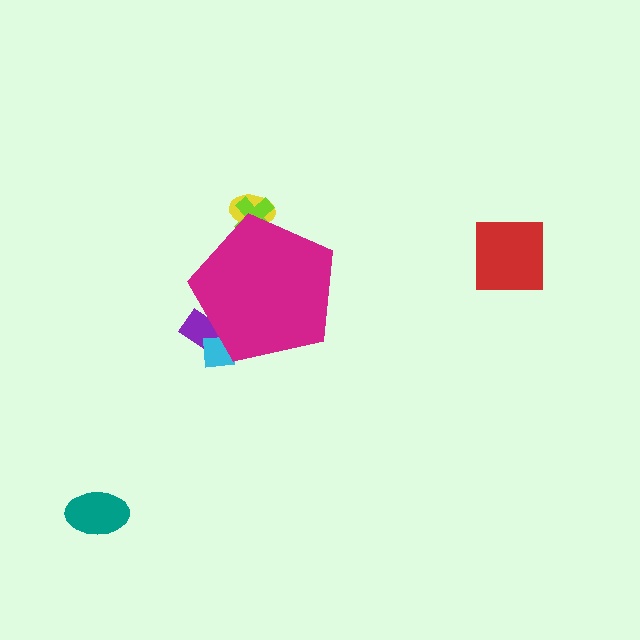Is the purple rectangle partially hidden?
Yes, the purple rectangle is partially hidden behind the magenta pentagon.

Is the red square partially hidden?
No, the red square is fully visible.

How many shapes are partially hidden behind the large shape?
4 shapes are partially hidden.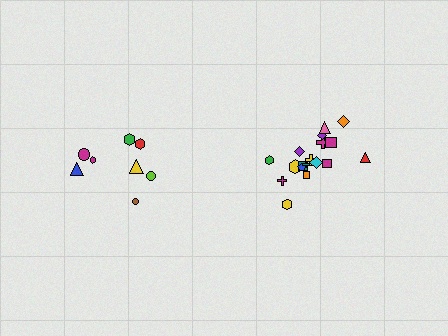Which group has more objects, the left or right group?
The right group.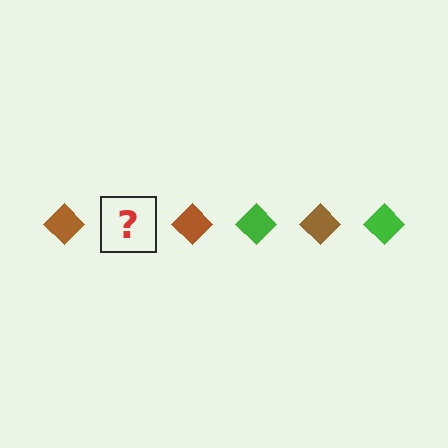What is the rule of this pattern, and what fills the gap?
The rule is that the pattern cycles through brown, green diamonds. The gap should be filled with a green diamond.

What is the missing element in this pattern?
The missing element is a green diamond.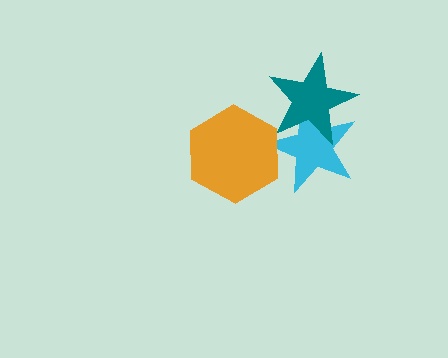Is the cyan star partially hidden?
Yes, it is partially covered by another shape.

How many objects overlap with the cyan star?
2 objects overlap with the cyan star.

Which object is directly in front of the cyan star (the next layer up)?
The teal star is directly in front of the cyan star.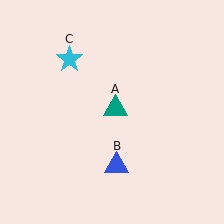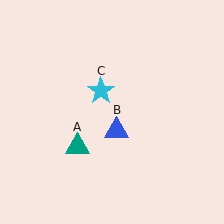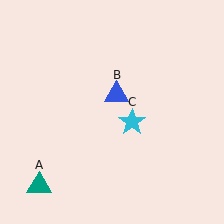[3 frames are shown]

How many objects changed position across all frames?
3 objects changed position: teal triangle (object A), blue triangle (object B), cyan star (object C).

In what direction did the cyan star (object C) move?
The cyan star (object C) moved down and to the right.